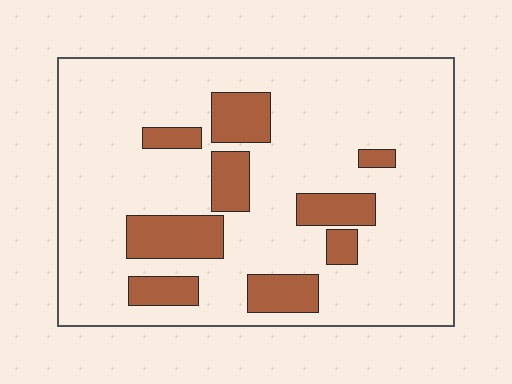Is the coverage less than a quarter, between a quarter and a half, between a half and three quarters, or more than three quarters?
Less than a quarter.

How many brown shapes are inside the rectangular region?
9.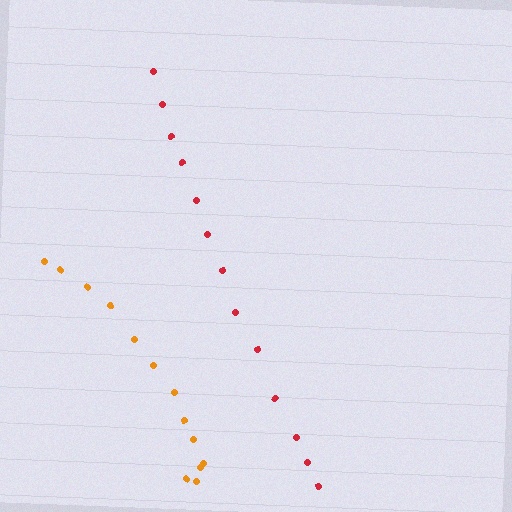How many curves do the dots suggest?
There are 2 distinct paths.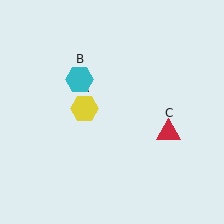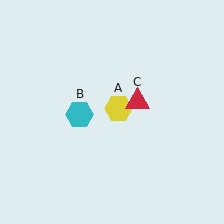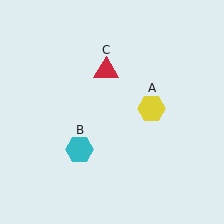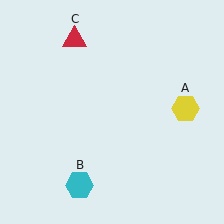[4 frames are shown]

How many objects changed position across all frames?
3 objects changed position: yellow hexagon (object A), cyan hexagon (object B), red triangle (object C).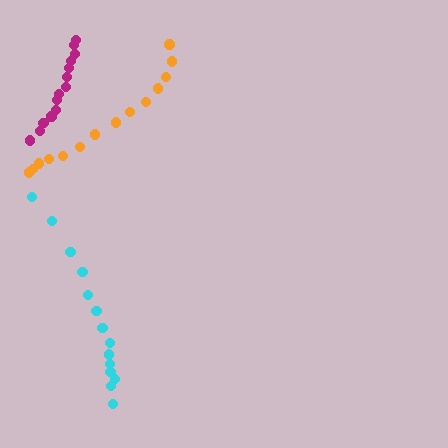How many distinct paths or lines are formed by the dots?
There are 3 distinct paths.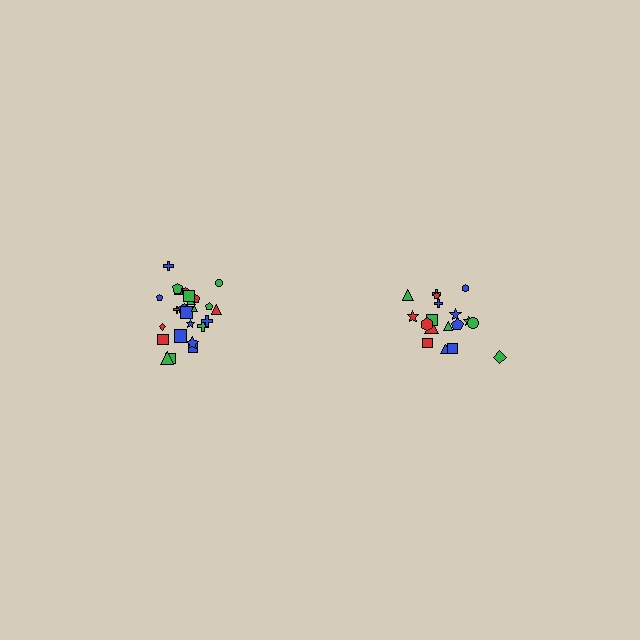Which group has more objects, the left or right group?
The left group.